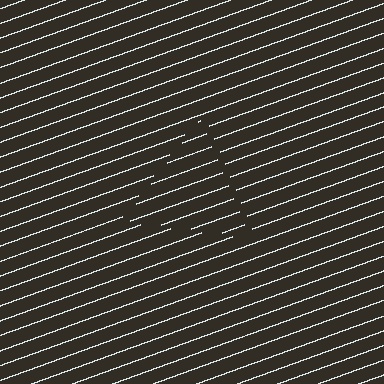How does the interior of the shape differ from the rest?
The interior of the shape contains the same grating, shifted by half a period — the contour is defined by the phase discontinuity where line-ends from the inner and outer gratings abut.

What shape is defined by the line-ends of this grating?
An illusory triangle. The interior of the shape contains the same grating, shifted by half a period — the contour is defined by the phase discontinuity where line-ends from the inner and outer gratings abut.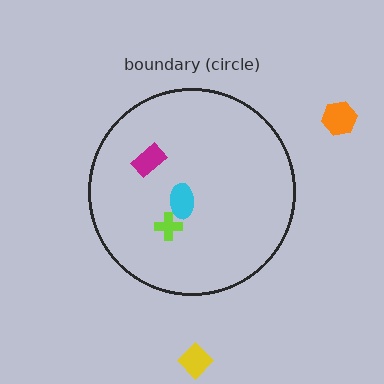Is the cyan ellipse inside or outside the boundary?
Inside.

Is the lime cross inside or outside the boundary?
Inside.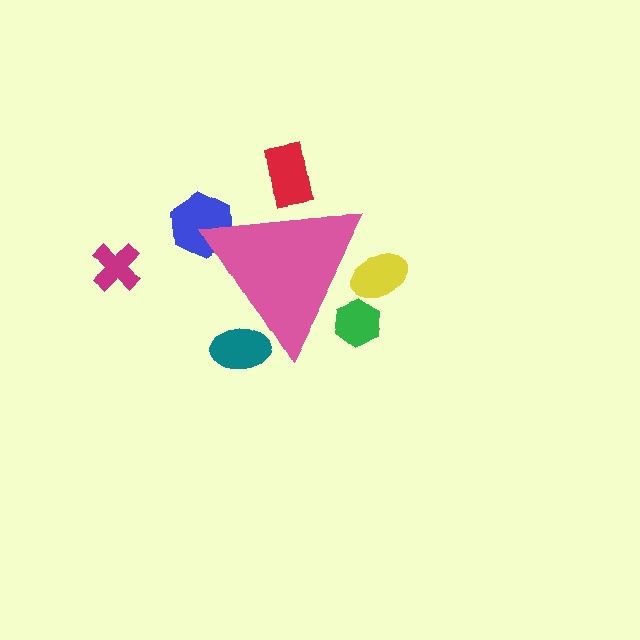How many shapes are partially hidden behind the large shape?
5 shapes are partially hidden.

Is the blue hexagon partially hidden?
Yes, the blue hexagon is partially hidden behind the pink triangle.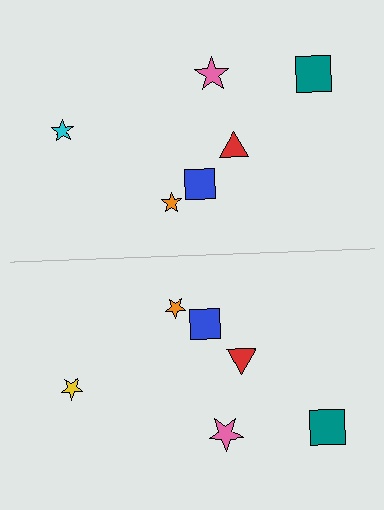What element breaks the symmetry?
The yellow star on the bottom side breaks the symmetry — its mirror counterpart is cyan.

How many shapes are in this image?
There are 12 shapes in this image.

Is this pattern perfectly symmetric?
No, the pattern is not perfectly symmetric. The yellow star on the bottom side breaks the symmetry — its mirror counterpart is cyan.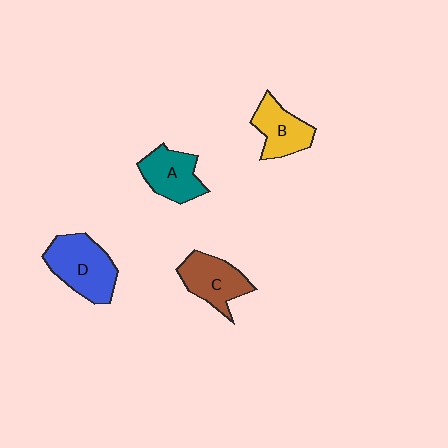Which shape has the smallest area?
Shape B (yellow).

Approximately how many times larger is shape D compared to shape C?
Approximately 1.2 times.